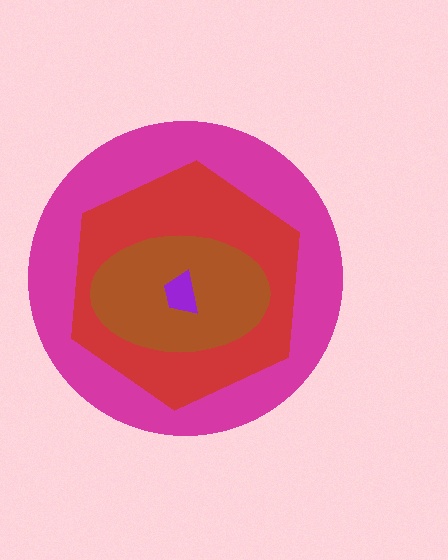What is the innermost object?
The purple trapezoid.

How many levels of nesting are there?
4.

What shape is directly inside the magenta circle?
The red hexagon.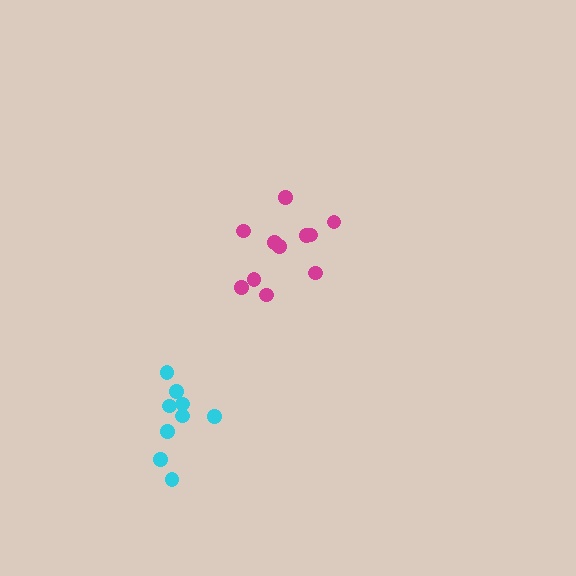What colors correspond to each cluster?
The clusters are colored: magenta, cyan.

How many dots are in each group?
Group 1: 11 dots, Group 2: 9 dots (20 total).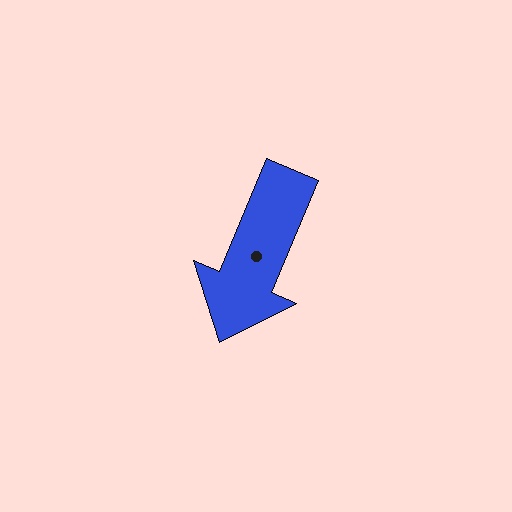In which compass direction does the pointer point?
Southwest.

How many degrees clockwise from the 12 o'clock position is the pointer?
Approximately 203 degrees.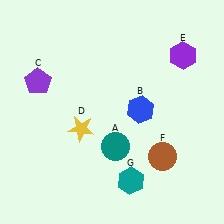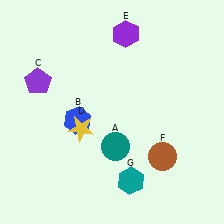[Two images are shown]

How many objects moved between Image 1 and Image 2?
2 objects moved between the two images.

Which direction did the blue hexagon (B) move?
The blue hexagon (B) moved left.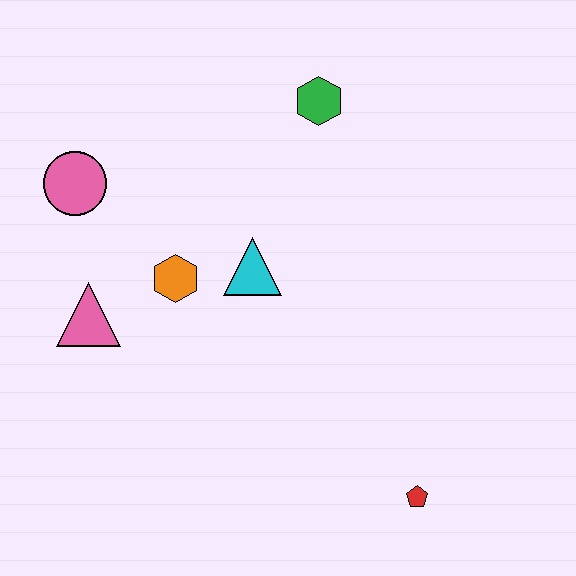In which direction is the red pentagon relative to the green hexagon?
The red pentagon is below the green hexagon.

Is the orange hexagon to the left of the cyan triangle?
Yes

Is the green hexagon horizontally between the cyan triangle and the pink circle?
No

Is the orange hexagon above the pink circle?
No